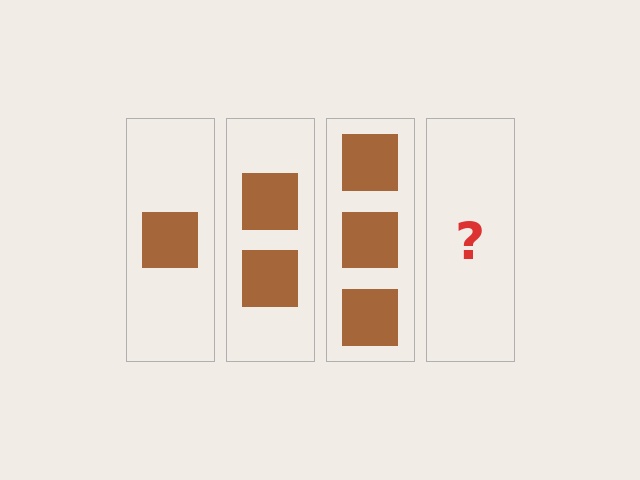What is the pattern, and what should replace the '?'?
The pattern is that each step adds one more square. The '?' should be 4 squares.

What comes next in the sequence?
The next element should be 4 squares.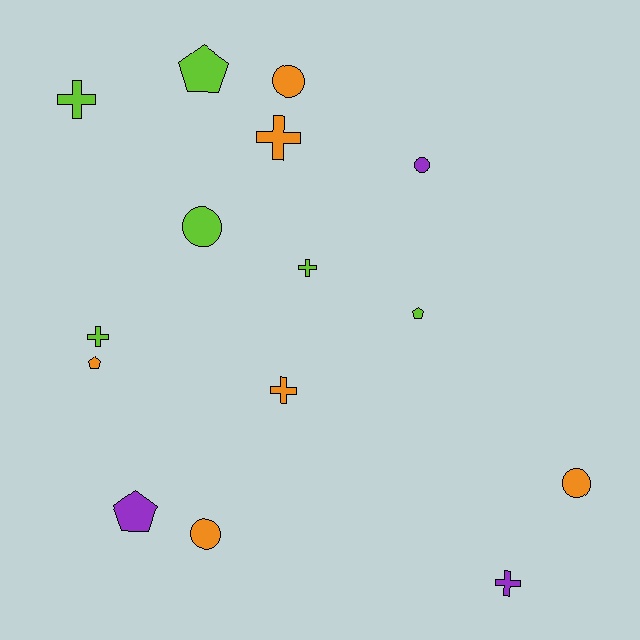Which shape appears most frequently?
Cross, with 6 objects.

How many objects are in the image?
There are 15 objects.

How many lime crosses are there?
There are 3 lime crosses.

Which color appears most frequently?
Lime, with 6 objects.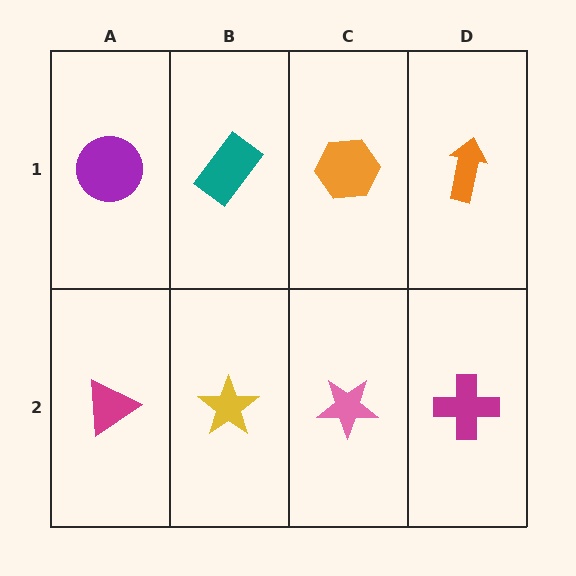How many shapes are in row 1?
4 shapes.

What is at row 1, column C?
An orange hexagon.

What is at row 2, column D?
A magenta cross.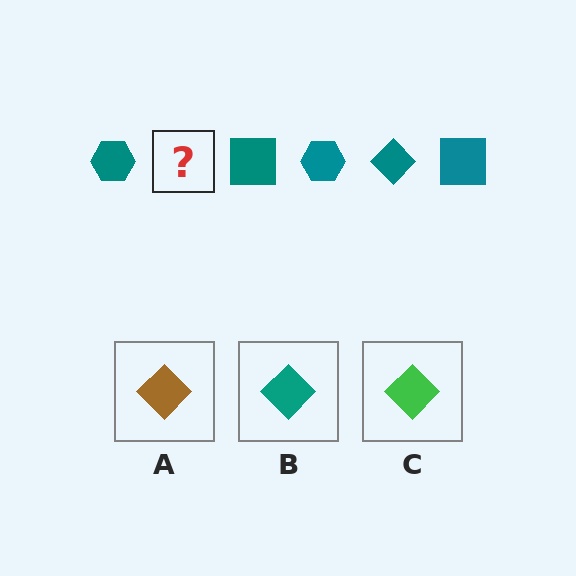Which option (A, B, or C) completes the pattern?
B.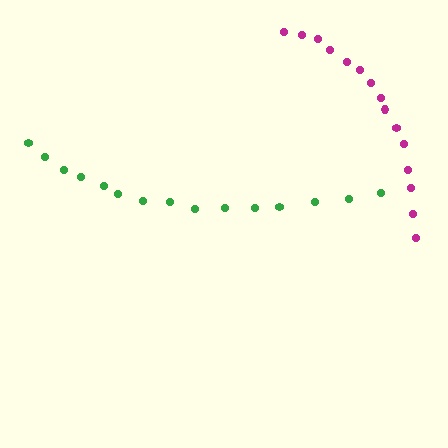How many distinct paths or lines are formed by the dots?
There are 2 distinct paths.